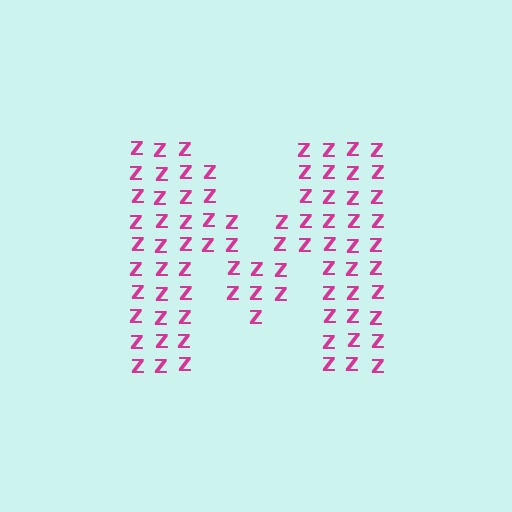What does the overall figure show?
The overall figure shows the letter M.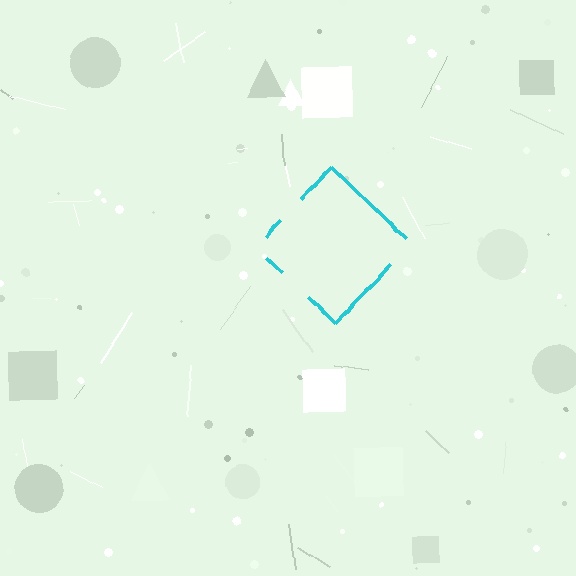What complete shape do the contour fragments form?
The contour fragments form a diamond.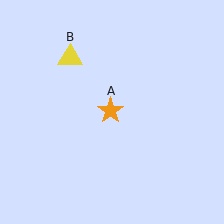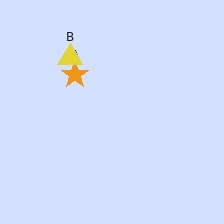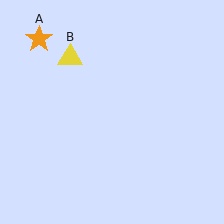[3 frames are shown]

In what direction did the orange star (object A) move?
The orange star (object A) moved up and to the left.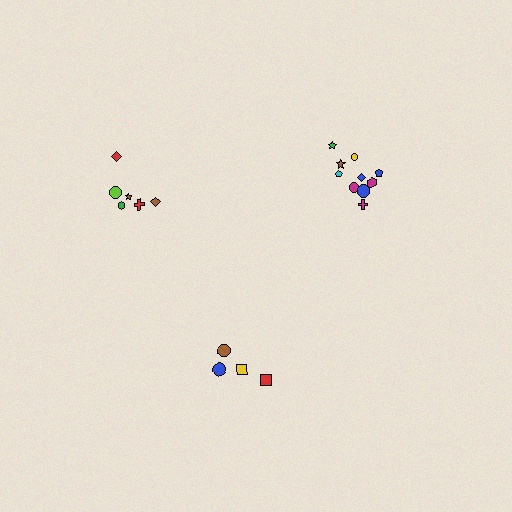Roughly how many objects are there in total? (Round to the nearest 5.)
Roughly 20 objects in total.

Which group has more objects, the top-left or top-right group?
The top-right group.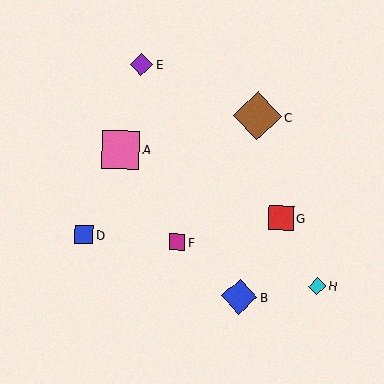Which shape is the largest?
The brown diamond (labeled C) is the largest.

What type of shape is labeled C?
Shape C is a brown diamond.